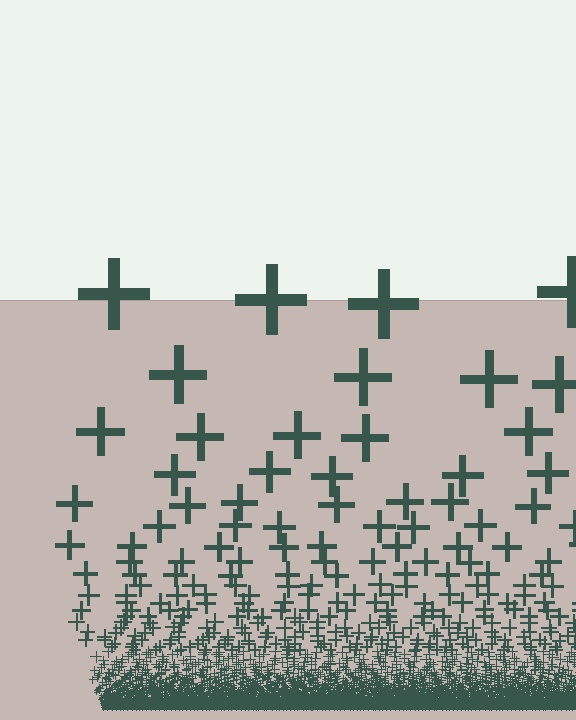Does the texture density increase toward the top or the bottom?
Density increases toward the bottom.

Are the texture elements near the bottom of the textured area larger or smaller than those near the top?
Smaller. The gradient is inverted — elements near the bottom are smaller and denser.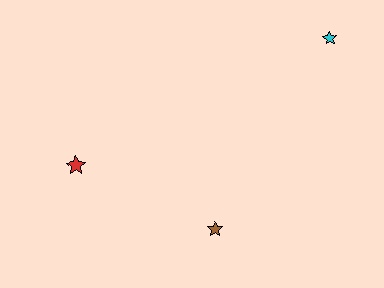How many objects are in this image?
There are 3 objects.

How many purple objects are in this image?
There are no purple objects.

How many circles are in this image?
There are no circles.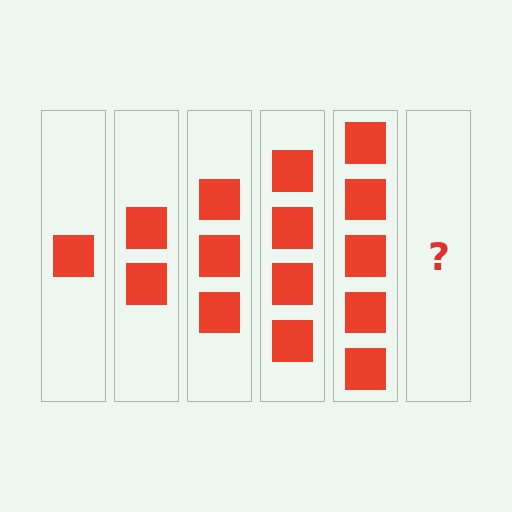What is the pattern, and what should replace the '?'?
The pattern is that each step adds one more square. The '?' should be 6 squares.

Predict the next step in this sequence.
The next step is 6 squares.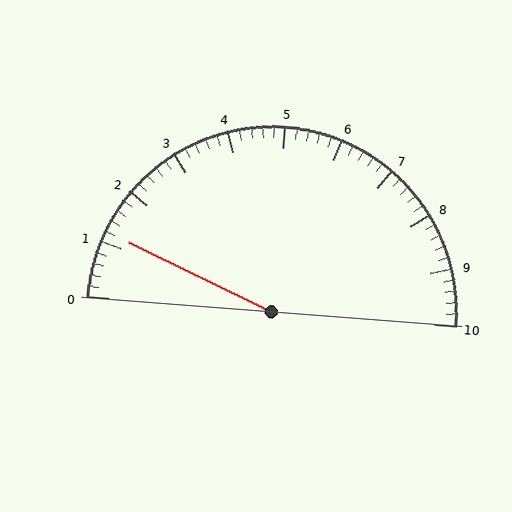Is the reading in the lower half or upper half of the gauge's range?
The reading is in the lower half of the range (0 to 10).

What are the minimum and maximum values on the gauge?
The gauge ranges from 0 to 10.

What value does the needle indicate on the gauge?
The needle indicates approximately 1.2.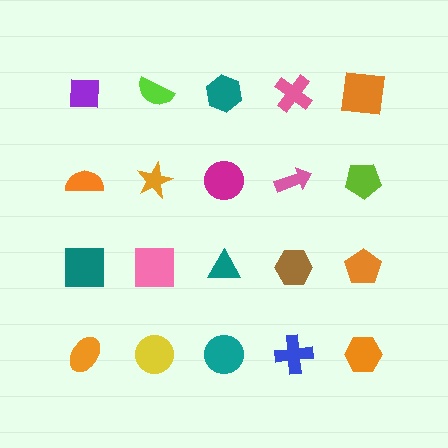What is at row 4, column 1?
An orange ellipse.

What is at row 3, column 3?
A teal triangle.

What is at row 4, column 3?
A teal circle.